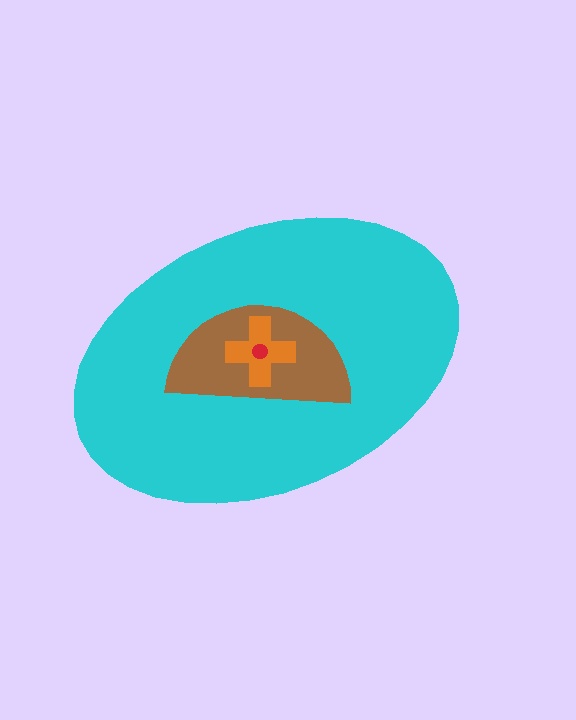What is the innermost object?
The red circle.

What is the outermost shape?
The cyan ellipse.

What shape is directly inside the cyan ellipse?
The brown semicircle.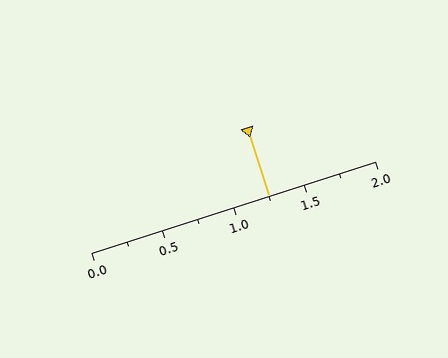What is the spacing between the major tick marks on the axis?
The major ticks are spaced 0.5 apart.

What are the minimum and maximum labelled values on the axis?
The axis runs from 0.0 to 2.0.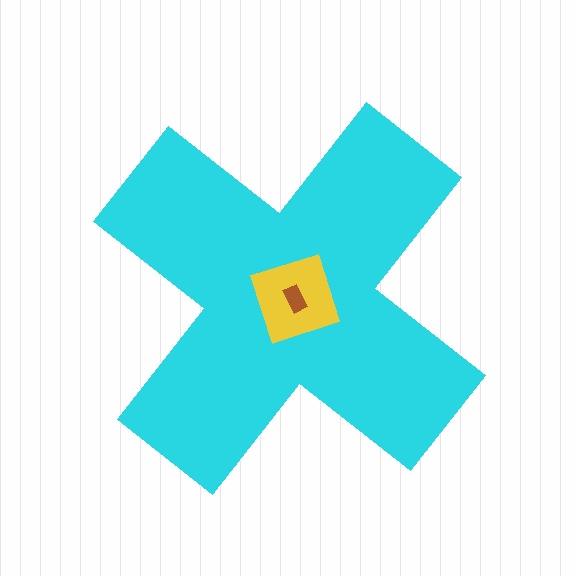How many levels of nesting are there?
3.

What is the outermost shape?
The cyan cross.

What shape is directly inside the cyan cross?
The yellow diamond.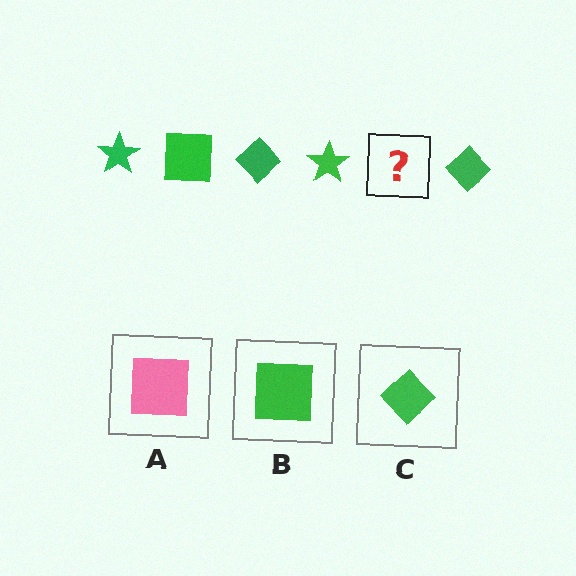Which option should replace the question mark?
Option B.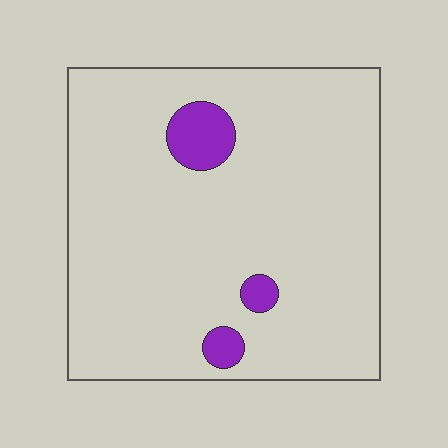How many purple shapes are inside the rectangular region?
3.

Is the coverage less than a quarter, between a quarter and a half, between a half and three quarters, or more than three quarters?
Less than a quarter.